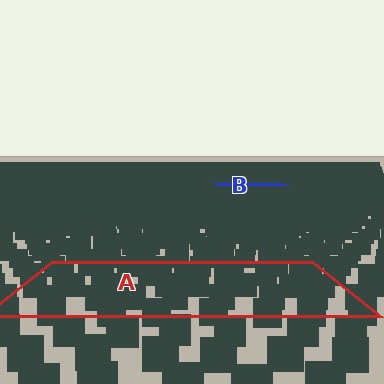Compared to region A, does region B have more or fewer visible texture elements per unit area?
Region B has more texture elements per unit area — they are packed more densely because it is farther away.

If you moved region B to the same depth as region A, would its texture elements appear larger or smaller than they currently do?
They would appear larger. At a closer depth, the same texture elements are projected at a bigger on-screen size.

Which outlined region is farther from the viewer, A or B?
Region B is farther from the viewer — the texture elements inside it appear smaller and more densely packed.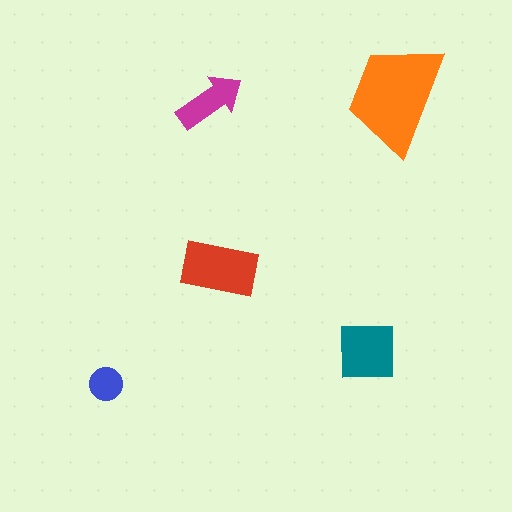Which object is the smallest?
The blue circle.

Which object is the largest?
The orange trapezoid.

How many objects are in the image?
There are 5 objects in the image.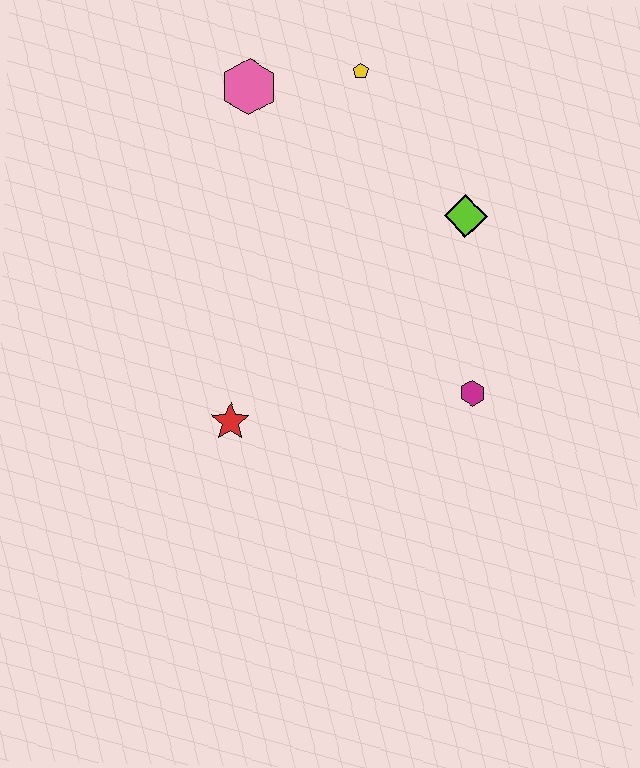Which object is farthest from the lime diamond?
The red star is farthest from the lime diamond.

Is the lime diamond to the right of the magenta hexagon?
No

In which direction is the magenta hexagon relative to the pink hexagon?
The magenta hexagon is below the pink hexagon.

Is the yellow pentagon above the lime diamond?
Yes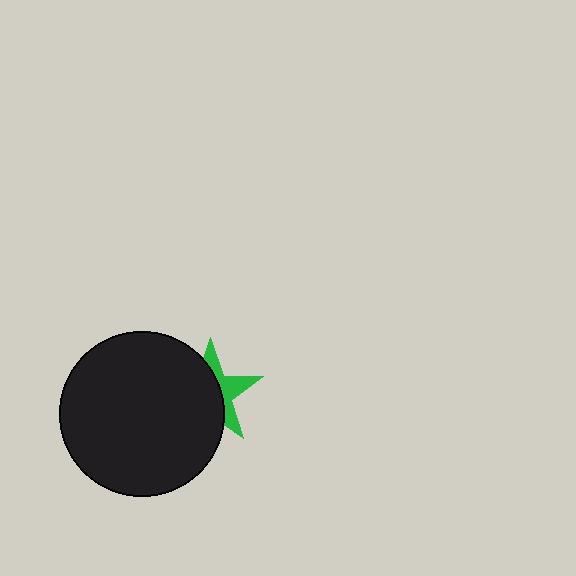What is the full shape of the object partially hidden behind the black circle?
The partially hidden object is a green star.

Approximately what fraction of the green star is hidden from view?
Roughly 62% of the green star is hidden behind the black circle.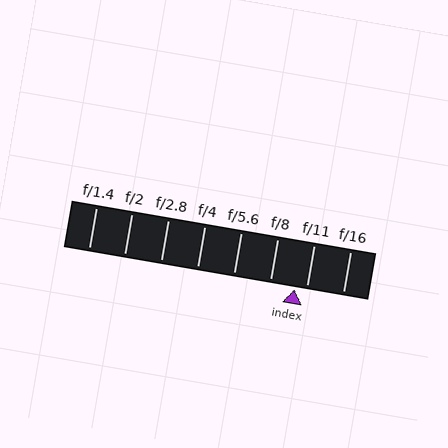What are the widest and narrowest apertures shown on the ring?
The widest aperture shown is f/1.4 and the narrowest is f/16.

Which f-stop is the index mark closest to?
The index mark is closest to f/11.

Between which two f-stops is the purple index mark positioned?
The index mark is between f/8 and f/11.